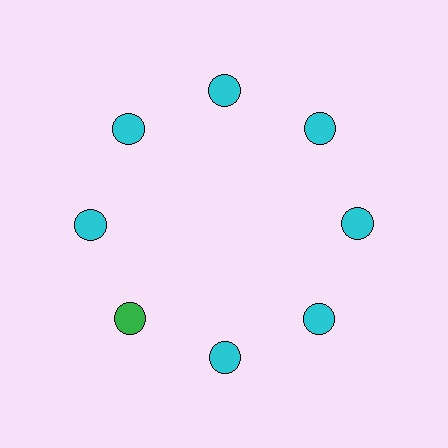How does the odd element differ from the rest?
It has a different color: green instead of cyan.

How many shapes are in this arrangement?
There are 8 shapes arranged in a ring pattern.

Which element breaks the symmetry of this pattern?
The green circle at roughly the 8 o'clock position breaks the symmetry. All other shapes are cyan circles.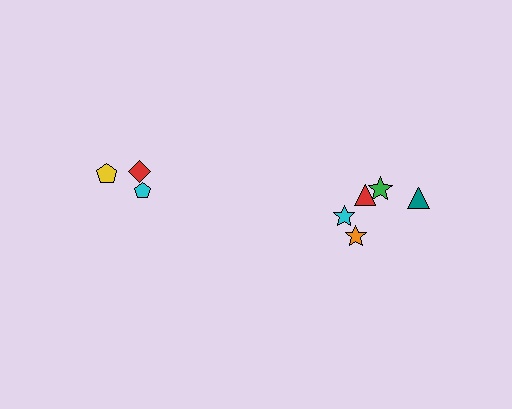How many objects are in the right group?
There are 5 objects.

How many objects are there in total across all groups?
There are 8 objects.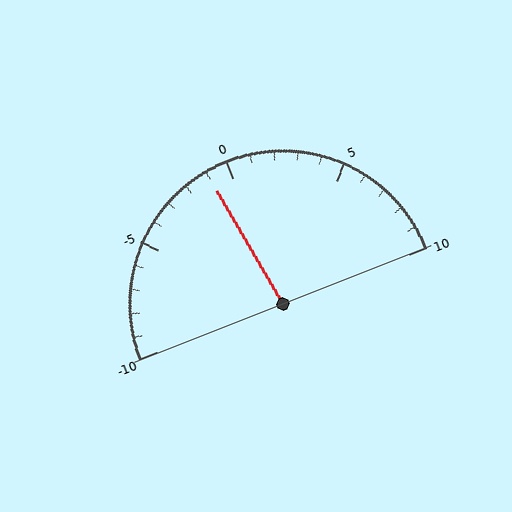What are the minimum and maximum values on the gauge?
The gauge ranges from -10 to 10.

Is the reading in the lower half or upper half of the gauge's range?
The reading is in the lower half of the range (-10 to 10).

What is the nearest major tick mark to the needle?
The nearest major tick mark is 0.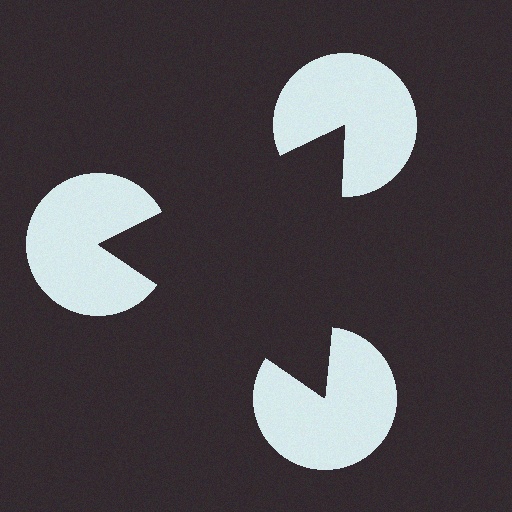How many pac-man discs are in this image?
There are 3 — one at each vertex of the illusory triangle.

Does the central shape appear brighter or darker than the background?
It typically appears slightly darker than the background, even though no actual brightness change is drawn.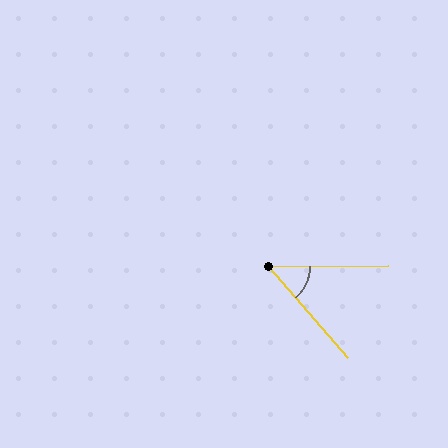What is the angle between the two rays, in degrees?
Approximately 49 degrees.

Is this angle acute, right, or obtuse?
It is acute.